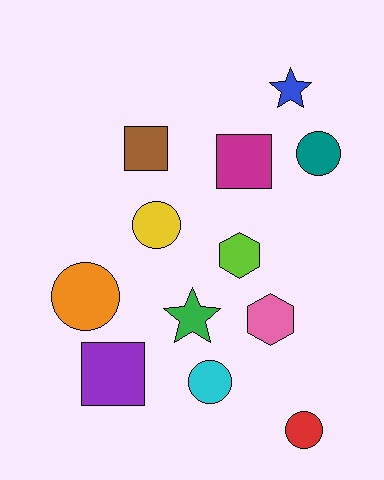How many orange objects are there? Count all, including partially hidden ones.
There is 1 orange object.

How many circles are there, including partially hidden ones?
There are 5 circles.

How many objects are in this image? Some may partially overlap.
There are 12 objects.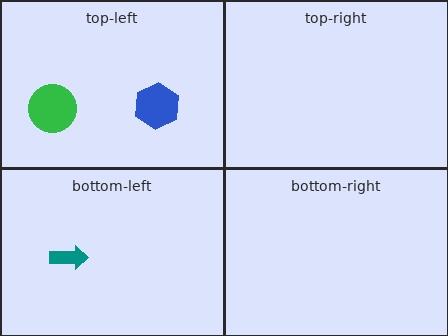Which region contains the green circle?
The top-left region.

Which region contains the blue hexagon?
The top-left region.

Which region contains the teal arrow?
The bottom-left region.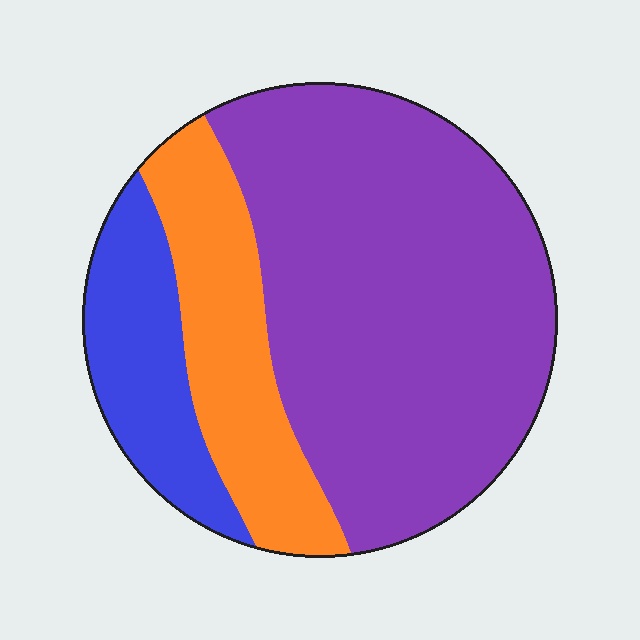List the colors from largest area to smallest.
From largest to smallest: purple, orange, blue.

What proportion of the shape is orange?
Orange takes up about one fifth (1/5) of the shape.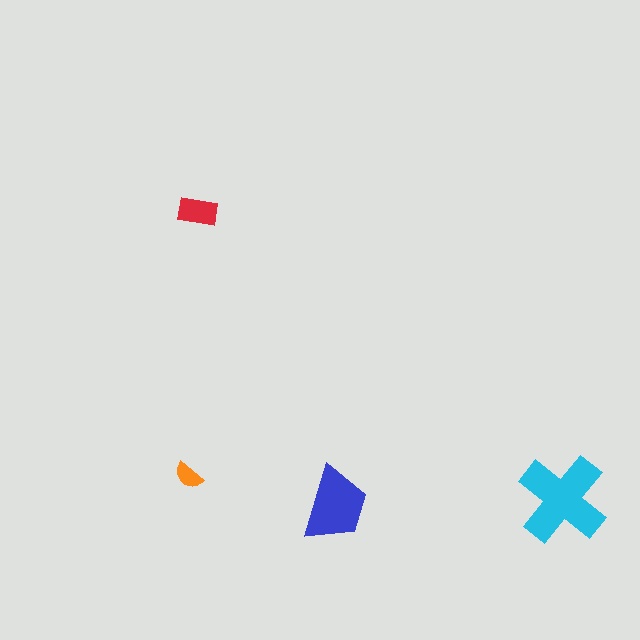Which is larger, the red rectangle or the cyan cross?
The cyan cross.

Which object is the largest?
The cyan cross.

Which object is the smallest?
The orange semicircle.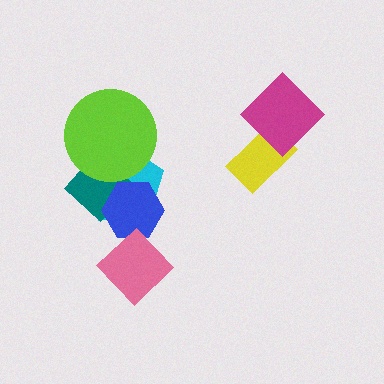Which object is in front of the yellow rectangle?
The magenta diamond is in front of the yellow rectangle.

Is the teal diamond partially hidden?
Yes, it is partially covered by another shape.